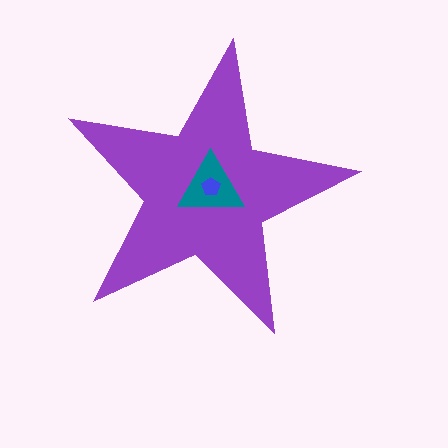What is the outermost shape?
The purple star.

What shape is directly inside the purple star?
The teal triangle.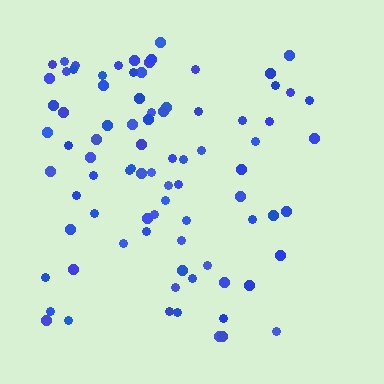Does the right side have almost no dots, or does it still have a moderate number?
Still a moderate number, just noticeably fewer than the left.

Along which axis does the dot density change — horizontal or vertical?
Horizontal.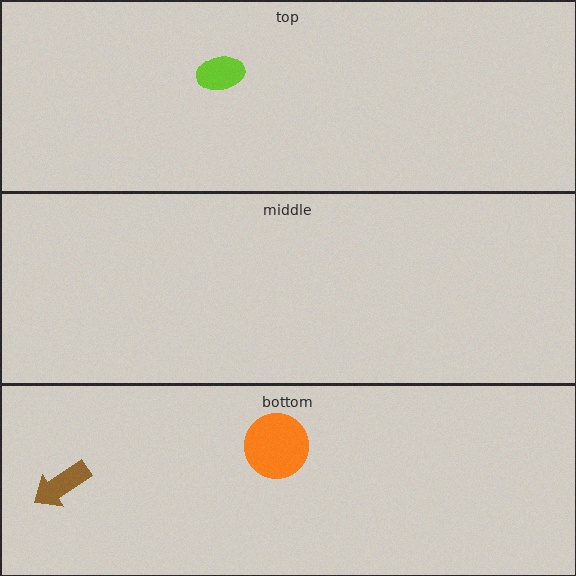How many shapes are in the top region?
1.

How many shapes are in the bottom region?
2.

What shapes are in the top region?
The lime ellipse.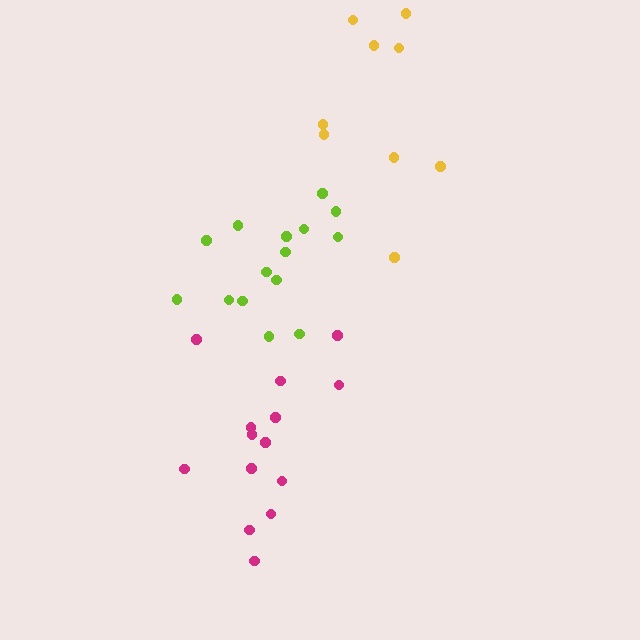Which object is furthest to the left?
The magenta cluster is leftmost.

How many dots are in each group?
Group 1: 14 dots, Group 2: 9 dots, Group 3: 15 dots (38 total).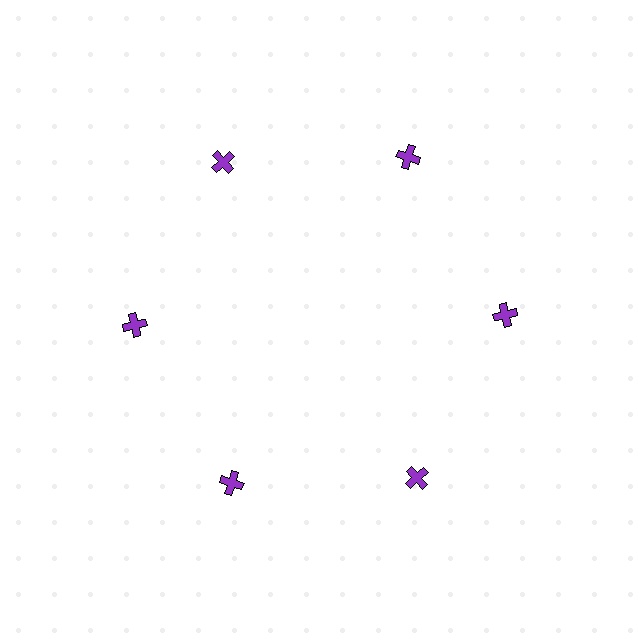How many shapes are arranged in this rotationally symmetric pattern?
There are 6 shapes, arranged in 6 groups of 1.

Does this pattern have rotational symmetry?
Yes, this pattern has 6-fold rotational symmetry. It looks the same after rotating 60 degrees around the center.